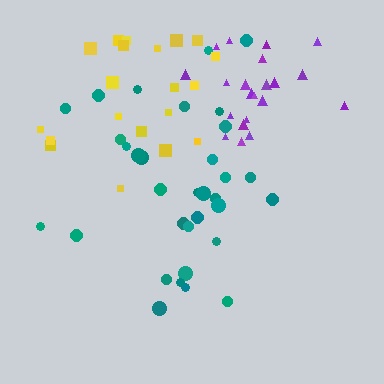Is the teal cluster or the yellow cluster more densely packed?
Teal.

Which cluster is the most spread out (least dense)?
Yellow.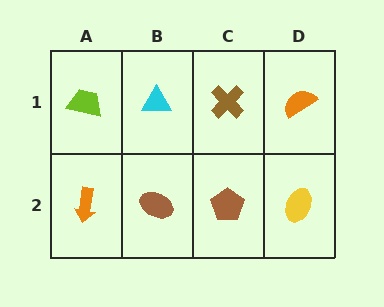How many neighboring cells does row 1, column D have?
2.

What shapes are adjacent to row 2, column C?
A brown cross (row 1, column C), a brown ellipse (row 2, column B), a yellow ellipse (row 2, column D).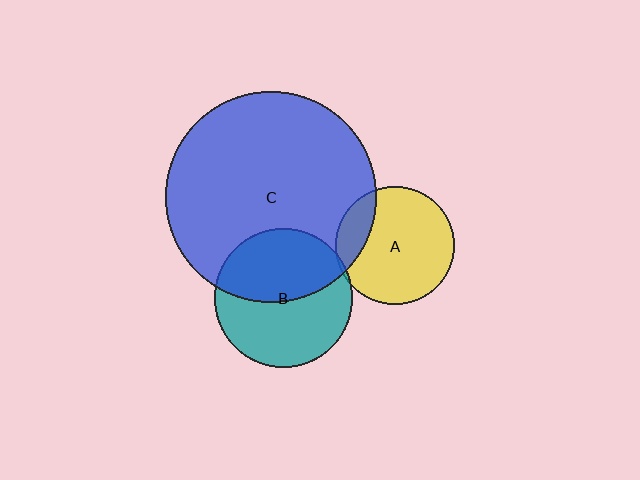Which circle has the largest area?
Circle C (blue).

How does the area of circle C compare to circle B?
Approximately 2.3 times.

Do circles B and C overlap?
Yes.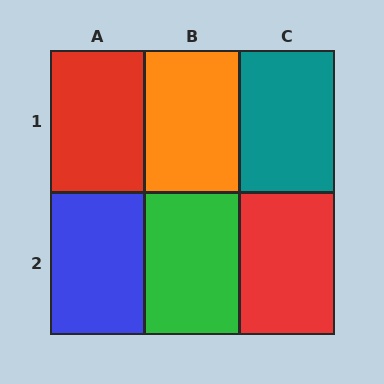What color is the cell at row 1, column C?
Teal.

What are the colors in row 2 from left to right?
Blue, green, red.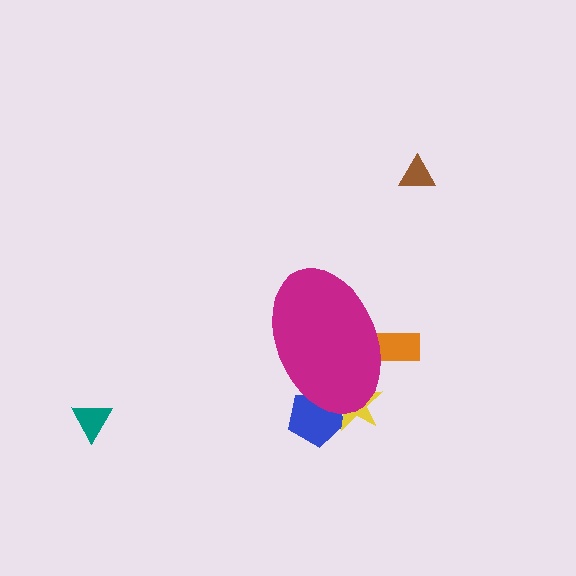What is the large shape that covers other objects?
A magenta ellipse.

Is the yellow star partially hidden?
Yes, the yellow star is partially hidden behind the magenta ellipse.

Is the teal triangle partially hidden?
No, the teal triangle is fully visible.